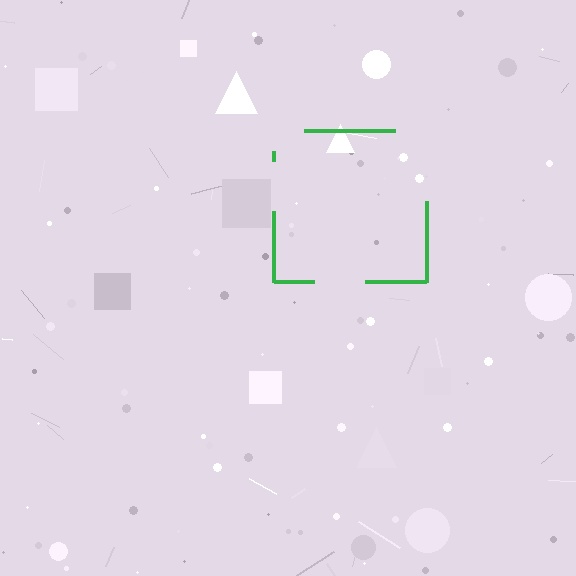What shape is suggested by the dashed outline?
The dashed outline suggests a square.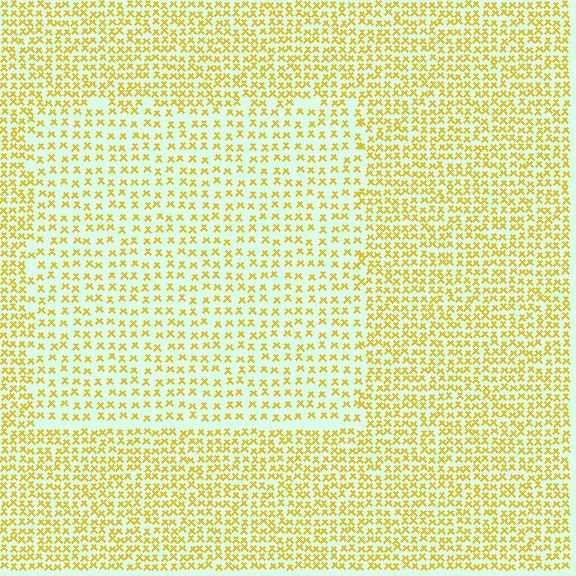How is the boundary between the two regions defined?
The boundary is defined by a change in element density (approximately 1.7x ratio). All elements are the same color, size, and shape.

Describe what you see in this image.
The image contains small yellow elements arranged at two different densities. A rectangle-shaped region is visible where the elements are less densely packed than the surrounding area.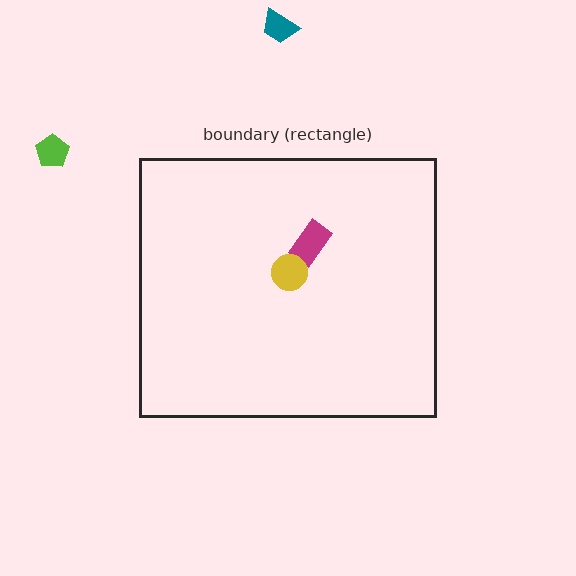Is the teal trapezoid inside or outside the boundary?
Outside.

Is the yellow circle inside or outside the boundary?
Inside.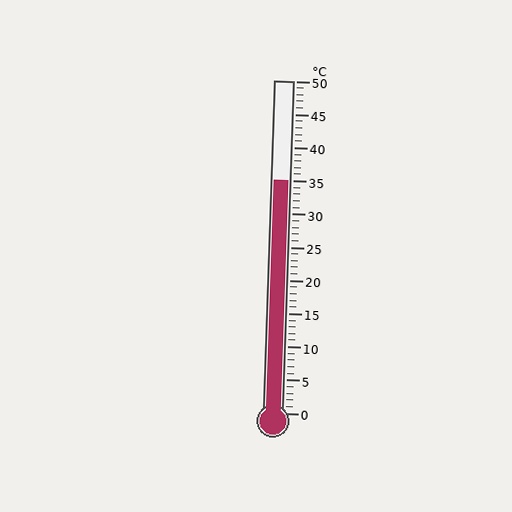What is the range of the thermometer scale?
The thermometer scale ranges from 0°C to 50°C.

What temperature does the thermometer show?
The thermometer shows approximately 35°C.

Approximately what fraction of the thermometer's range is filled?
The thermometer is filled to approximately 70% of its range.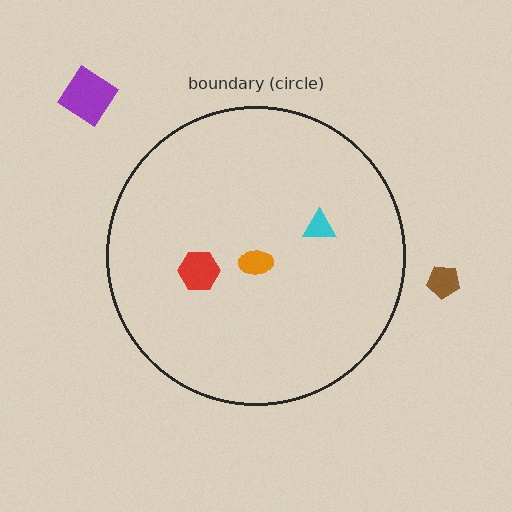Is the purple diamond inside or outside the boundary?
Outside.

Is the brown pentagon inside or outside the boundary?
Outside.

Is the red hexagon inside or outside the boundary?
Inside.